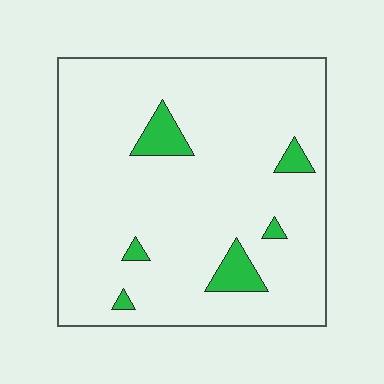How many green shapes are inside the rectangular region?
6.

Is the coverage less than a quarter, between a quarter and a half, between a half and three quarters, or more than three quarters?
Less than a quarter.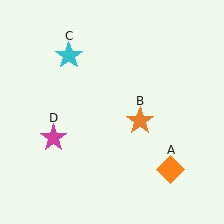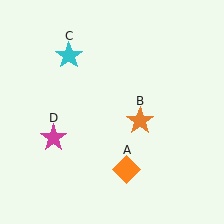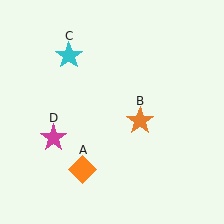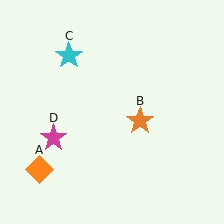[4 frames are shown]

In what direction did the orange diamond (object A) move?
The orange diamond (object A) moved left.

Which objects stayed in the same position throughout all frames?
Orange star (object B) and cyan star (object C) and magenta star (object D) remained stationary.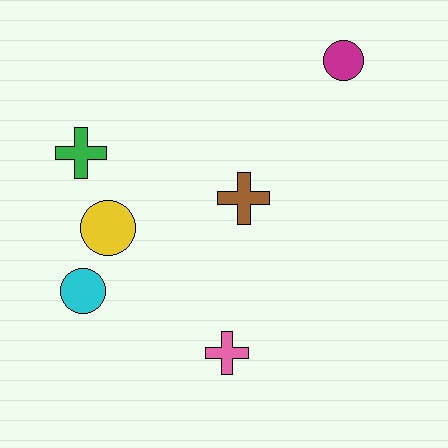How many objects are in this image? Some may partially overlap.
There are 6 objects.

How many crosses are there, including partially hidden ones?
There are 3 crosses.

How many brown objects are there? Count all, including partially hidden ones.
There is 1 brown object.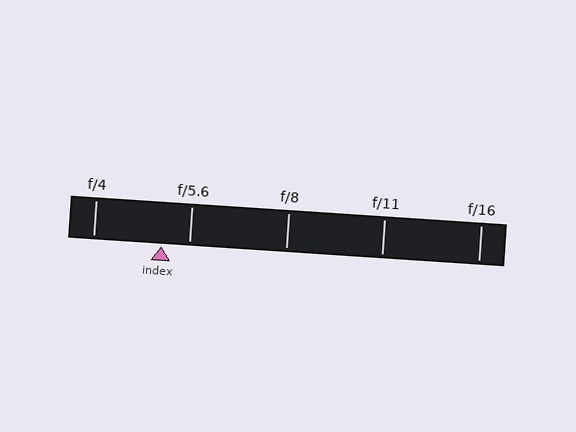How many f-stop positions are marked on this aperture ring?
There are 5 f-stop positions marked.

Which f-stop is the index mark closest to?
The index mark is closest to f/5.6.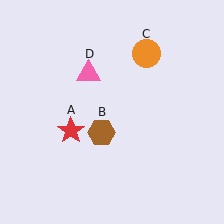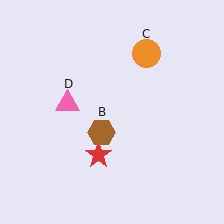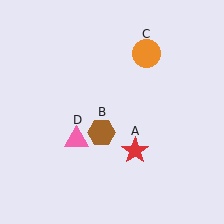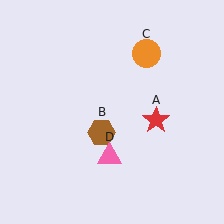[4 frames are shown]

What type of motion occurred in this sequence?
The red star (object A), pink triangle (object D) rotated counterclockwise around the center of the scene.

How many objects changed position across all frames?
2 objects changed position: red star (object A), pink triangle (object D).